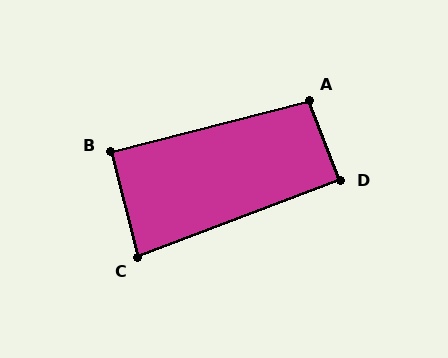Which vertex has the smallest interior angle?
C, at approximately 84 degrees.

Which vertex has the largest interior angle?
A, at approximately 96 degrees.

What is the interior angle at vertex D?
Approximately 90 degrees (approximately right).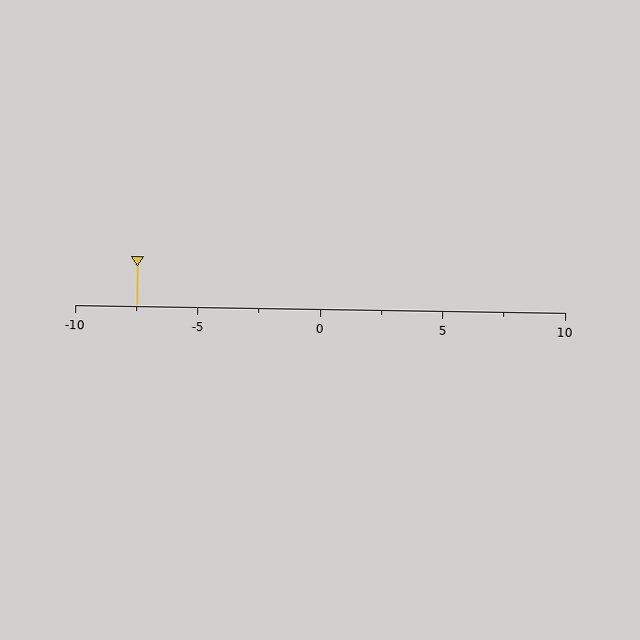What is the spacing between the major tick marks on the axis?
The major ticks are spaced 5 apart.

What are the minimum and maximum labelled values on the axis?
The axis runs from -10 to 10.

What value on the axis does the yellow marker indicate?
The marker indicates approximately -7.5.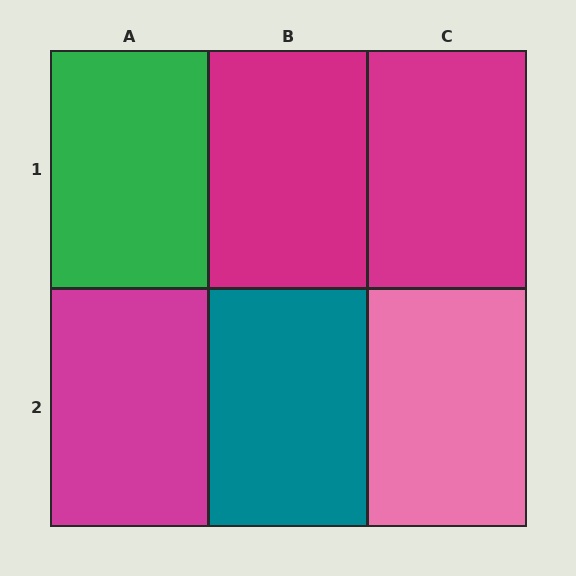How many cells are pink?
1 cell is pink.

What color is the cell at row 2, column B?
Teal.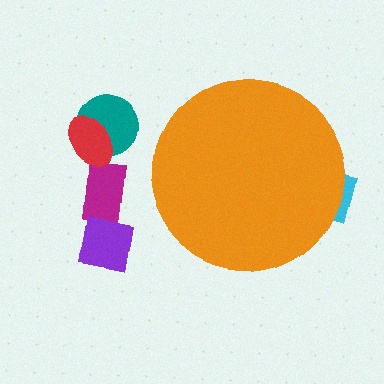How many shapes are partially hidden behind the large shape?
1 shape is partially hidden.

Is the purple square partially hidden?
No, the purple square is fully visible.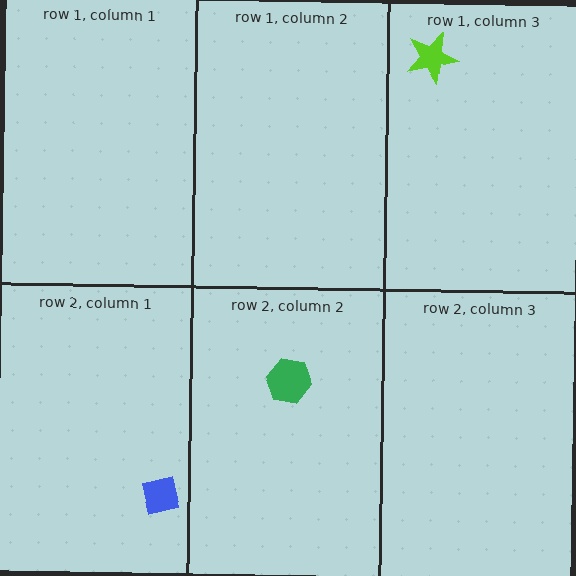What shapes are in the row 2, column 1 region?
The blue square.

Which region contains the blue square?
The row 2, column 1 region.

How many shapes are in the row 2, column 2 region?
1.